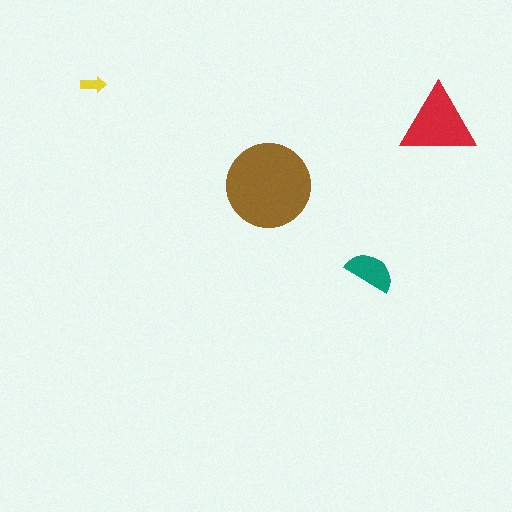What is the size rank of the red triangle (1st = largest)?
2nd.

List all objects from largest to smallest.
The brown circle, the red triangle, the teal semicircle, the yellow arrow.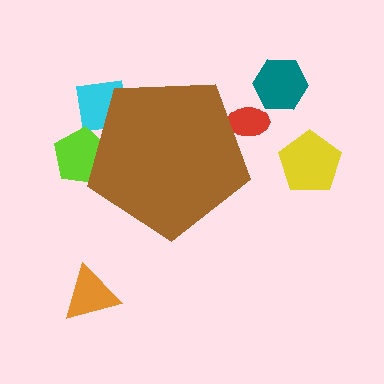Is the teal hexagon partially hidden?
No, the teal hexagon is fully visible.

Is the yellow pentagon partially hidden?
No, the yellow pentagon is fully visible.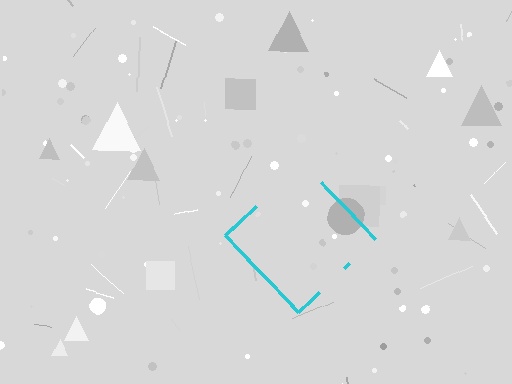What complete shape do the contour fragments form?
The contour fragments form a diamond.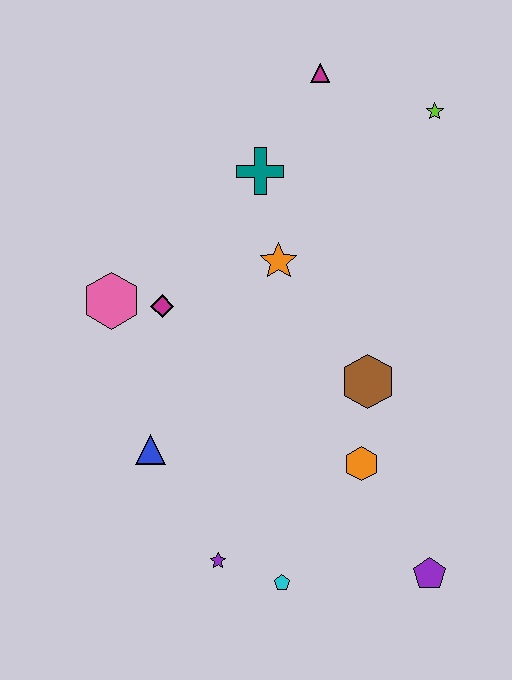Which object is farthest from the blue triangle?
The lime star is farthest from the blue triangle.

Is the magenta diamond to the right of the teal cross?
No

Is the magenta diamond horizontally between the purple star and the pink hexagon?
Yes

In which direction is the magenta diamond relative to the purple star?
The magenta diamond is above the purple star.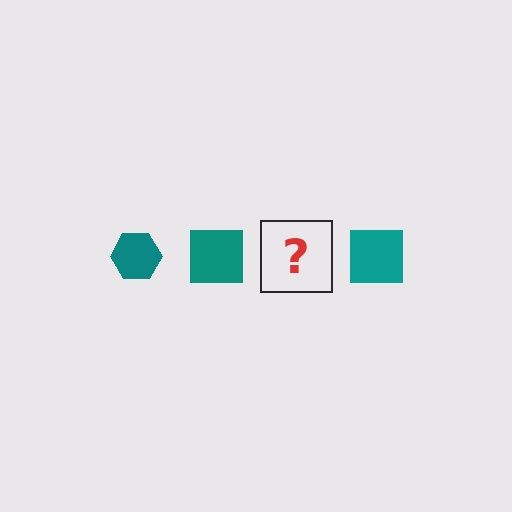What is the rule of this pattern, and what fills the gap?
The rule is that the pattern cycles through hexagon, square shapes in teal. The gap should be filled with a teal hexagon.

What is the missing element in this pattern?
The missing element is a teal hexagon.